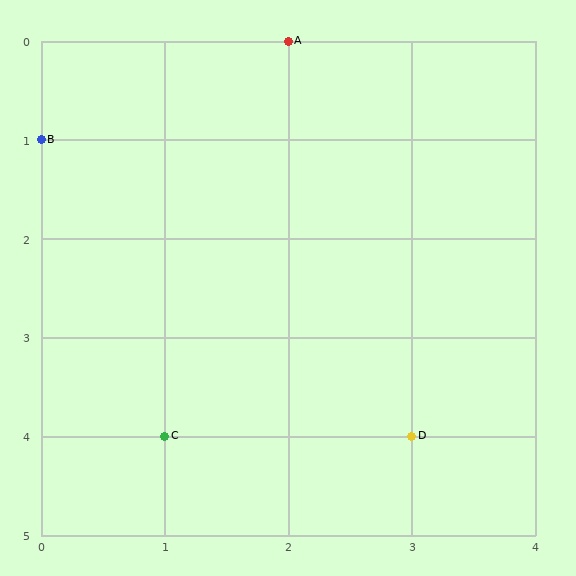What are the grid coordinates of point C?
Point C is at grid coordinates (1, 4).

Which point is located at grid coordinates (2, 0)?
Point A is at (2, 0).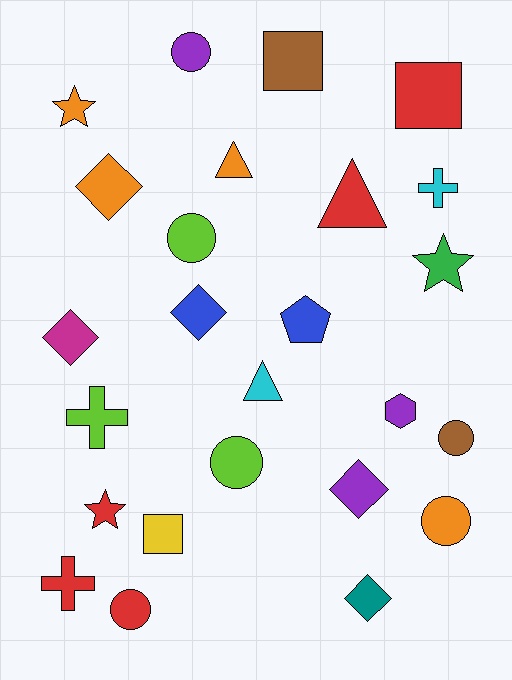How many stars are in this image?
There are 3 stars.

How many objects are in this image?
There are 25 objects.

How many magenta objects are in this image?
There is 1 magenta object.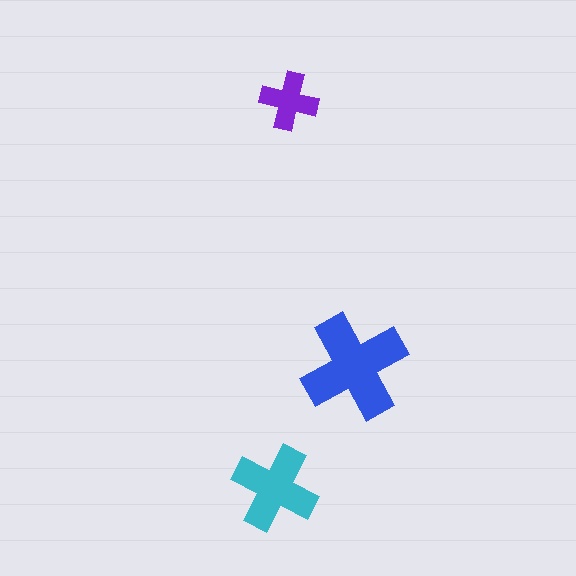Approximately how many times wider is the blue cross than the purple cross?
About 2 times wider.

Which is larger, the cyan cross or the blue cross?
The blue one.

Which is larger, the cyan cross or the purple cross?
The cyan one.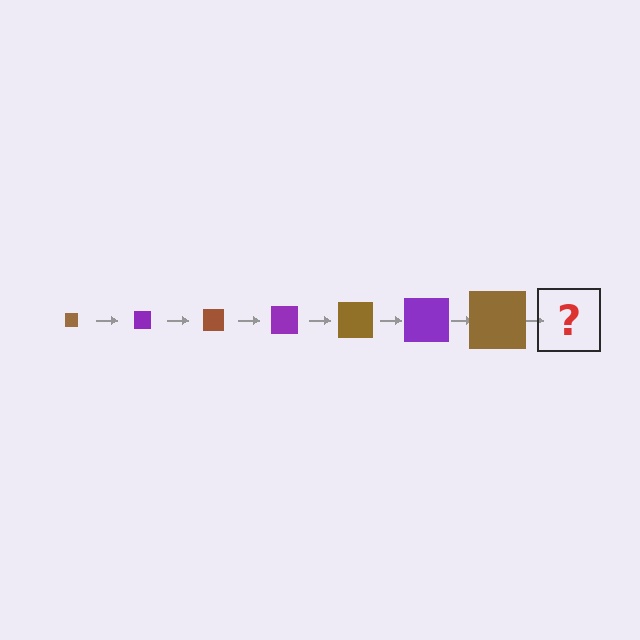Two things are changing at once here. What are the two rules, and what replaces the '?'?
The two rules are that the square grows larger each step and the color cycles through brown and purple. The '?' should be a purple square, larger than the previous one.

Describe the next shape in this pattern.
It should be a purple square, larger than the previous one.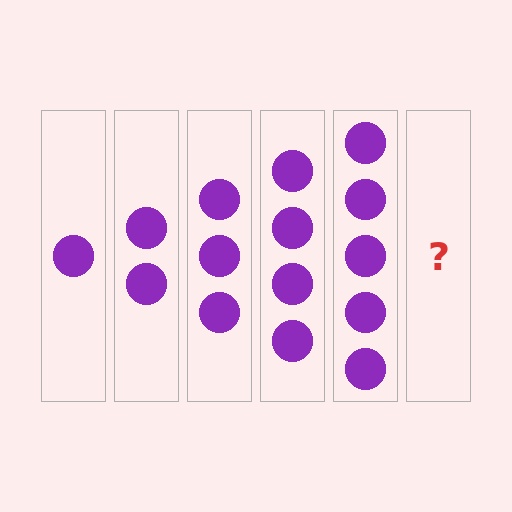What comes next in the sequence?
The next element should be 6 circles.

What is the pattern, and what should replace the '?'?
The pattern is that each step adds one more circle. The '?' should be 6 circles.